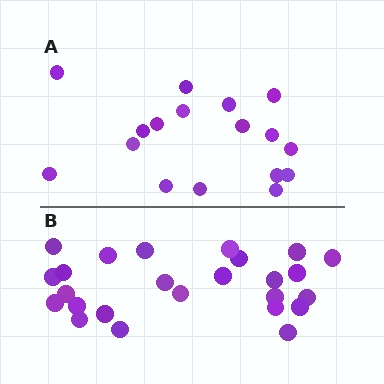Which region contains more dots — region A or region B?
Region B (the bottom region) has more dots.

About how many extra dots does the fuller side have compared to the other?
Region B has roughly 8 or so more dots than region A.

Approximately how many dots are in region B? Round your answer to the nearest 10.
About 20 dots. (The exact count is 25, which rounds to 20.)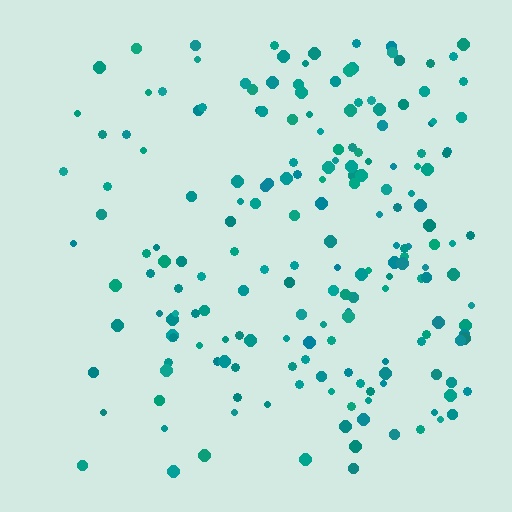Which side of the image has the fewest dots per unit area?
The left.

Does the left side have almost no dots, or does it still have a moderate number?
Still a moderate number, just noticeably fewer than the right.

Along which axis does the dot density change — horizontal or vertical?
Horizontal.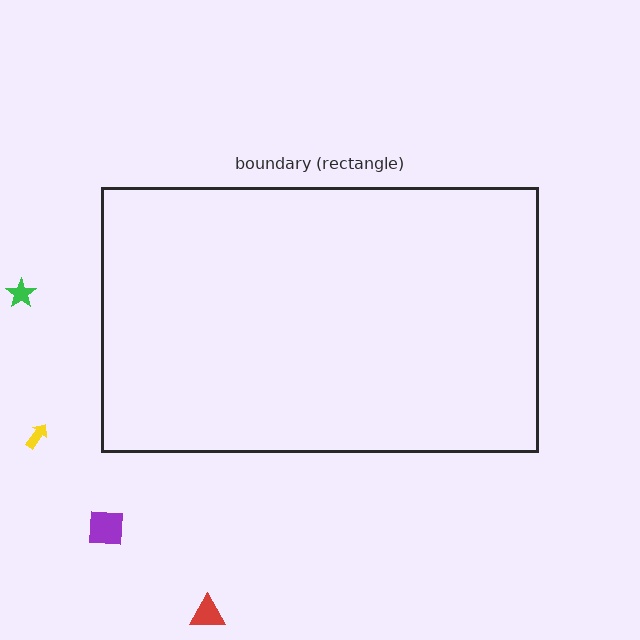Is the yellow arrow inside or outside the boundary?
Outside.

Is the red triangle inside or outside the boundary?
Outside.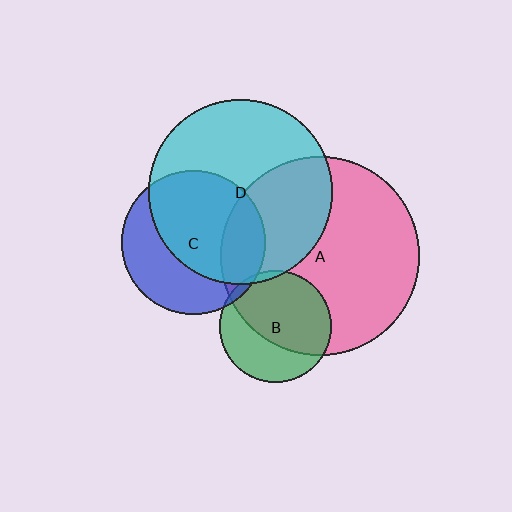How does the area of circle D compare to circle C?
Approximately 1.6 times.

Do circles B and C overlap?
Yes.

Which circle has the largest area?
Circle A (pink).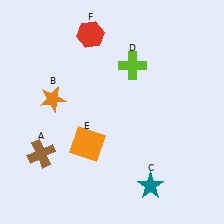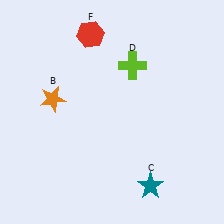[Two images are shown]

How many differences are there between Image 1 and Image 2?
There are 2 differences between the two images.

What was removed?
The brown cross (A), the orange square (E) were removed in Image 2.